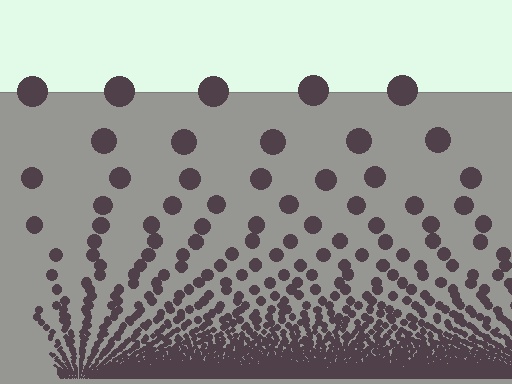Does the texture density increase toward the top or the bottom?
Density increases toward the bottom.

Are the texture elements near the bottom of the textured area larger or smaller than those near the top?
Smaller. The gradient is inverted — elements near the bottom are smaller and denser.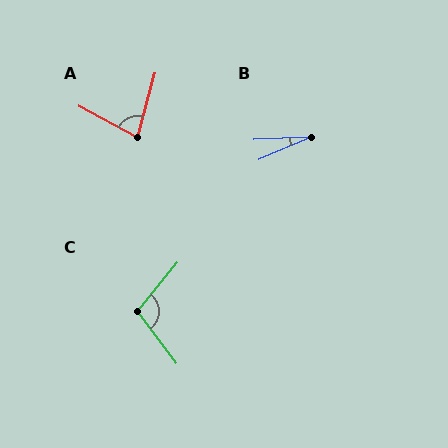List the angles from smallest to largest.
B (21°), A (77°), C (104°).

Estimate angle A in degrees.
Approximately 77 degrees.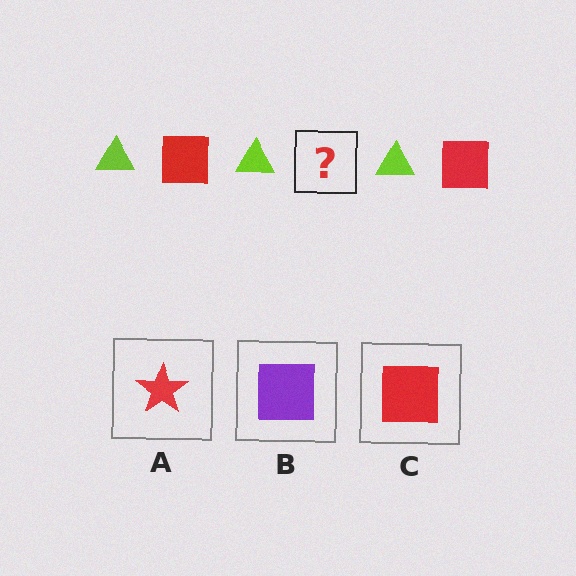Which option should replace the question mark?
Option C.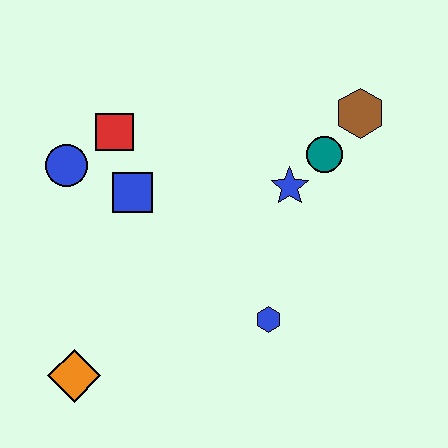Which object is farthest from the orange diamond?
The brown hexagon is farthest from the orange diamond.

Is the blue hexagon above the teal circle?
No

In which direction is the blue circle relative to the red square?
The blue circle is to the left of the red square.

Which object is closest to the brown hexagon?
The teal circle is closest to the brown hexagon.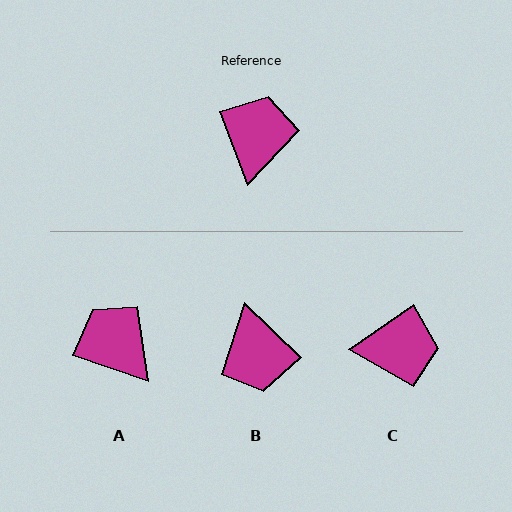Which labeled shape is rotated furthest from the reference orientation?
B, about 154 degrees away.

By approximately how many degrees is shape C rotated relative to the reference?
Approximately 76 degrees clockwise.